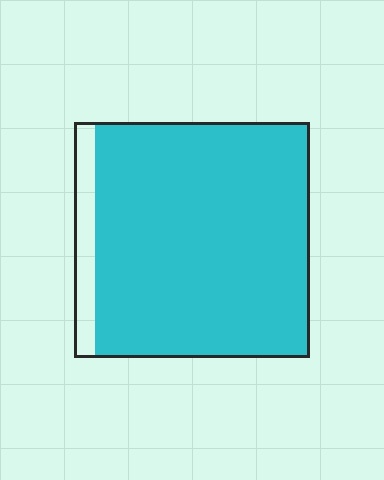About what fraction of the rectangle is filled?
About nine tenths (9/10).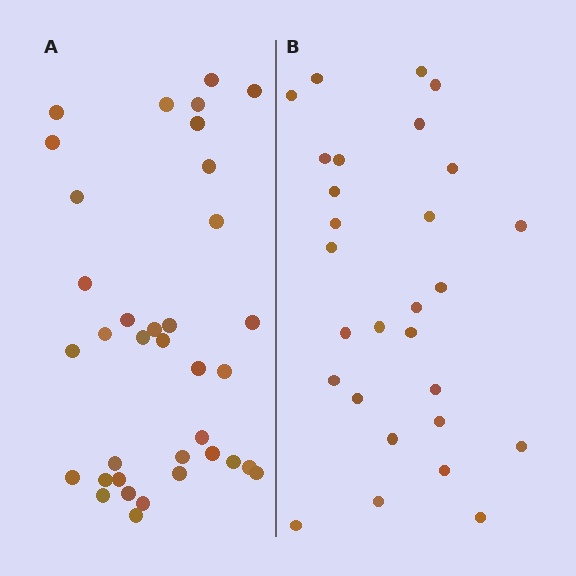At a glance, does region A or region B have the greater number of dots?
Region A (the left region) has more dots.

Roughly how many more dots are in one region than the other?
Region A has roughly 8 or so more dots than region B.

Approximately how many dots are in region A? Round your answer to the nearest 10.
About 40 dots. (The exact count is 36, which rounds to 40.)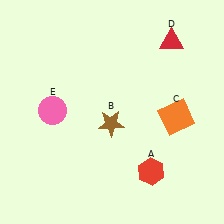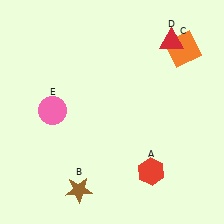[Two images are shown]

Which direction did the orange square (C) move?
The orange square (C) moved up.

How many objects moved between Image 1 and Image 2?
2 objects moved between the two images.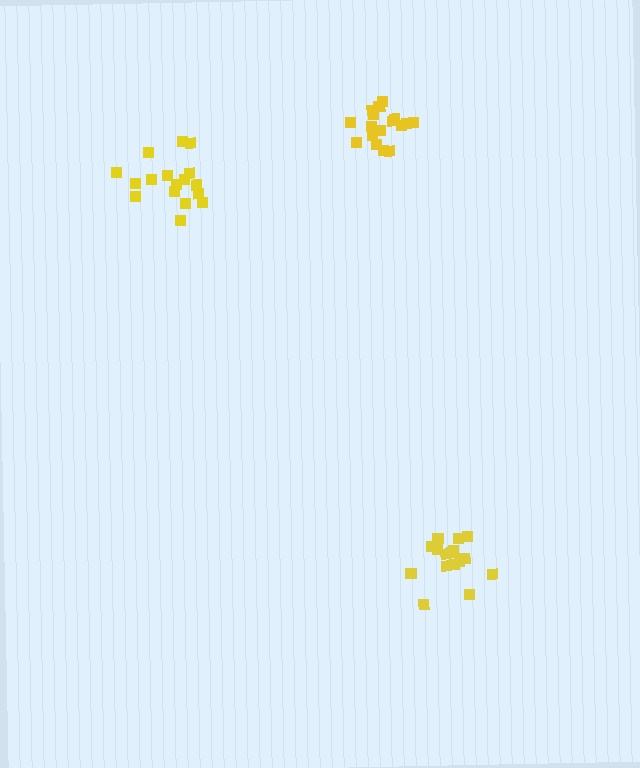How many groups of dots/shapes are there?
There are 3 groups.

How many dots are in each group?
Group 1: 17 dots, Group 2: 17 dots, Group 3: 17 dots (51 total).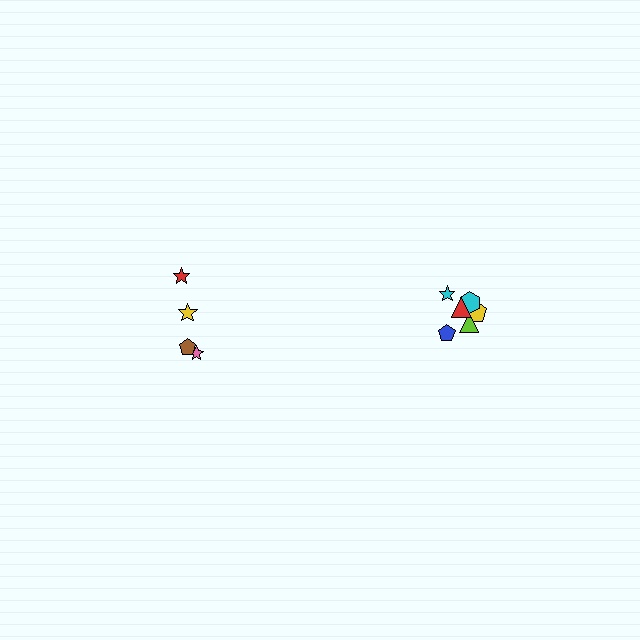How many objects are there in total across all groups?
There are 10 objects.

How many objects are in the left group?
There are 4 objects.